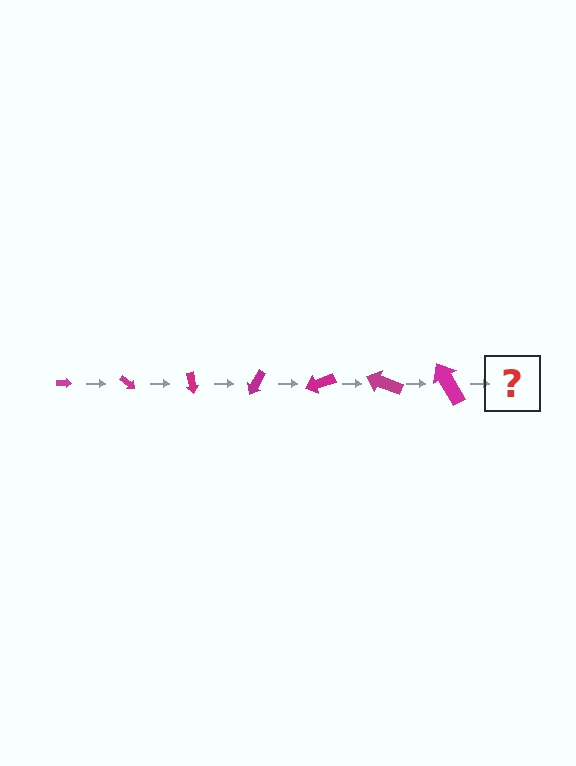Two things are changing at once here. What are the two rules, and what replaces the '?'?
The two rules are that the arrow grows larger each step and it rotates 40 degrees each step. The '?' should be an arrow, larger than the previous one and rotated 280 degrees from the start.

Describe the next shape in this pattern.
It should be an arrow, larger than the previous one and rotated 280 degrees from the start.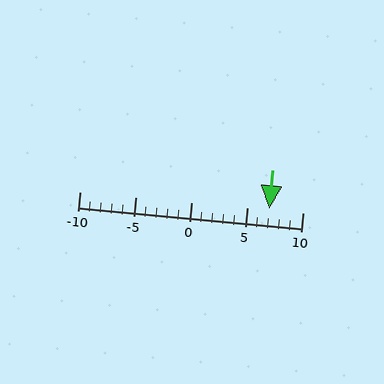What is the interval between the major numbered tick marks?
The major tick marks are spaced 5 units apart.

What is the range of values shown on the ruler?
The ruler shows values from -10 to 10.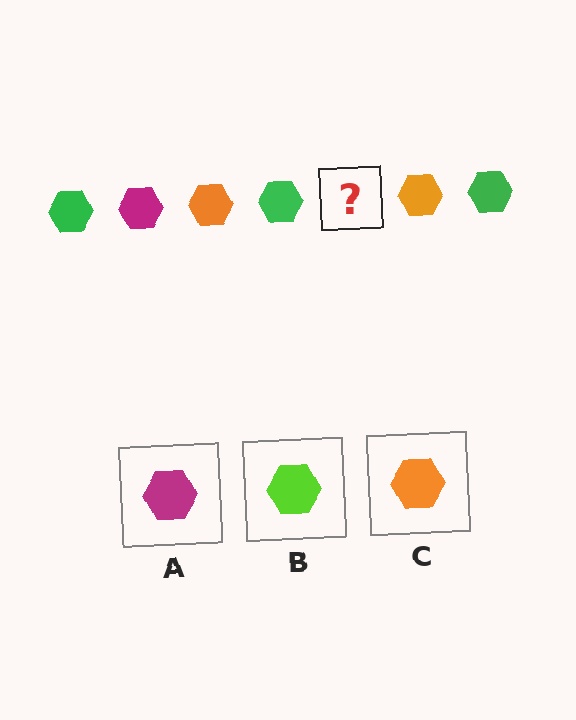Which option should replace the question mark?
Option A.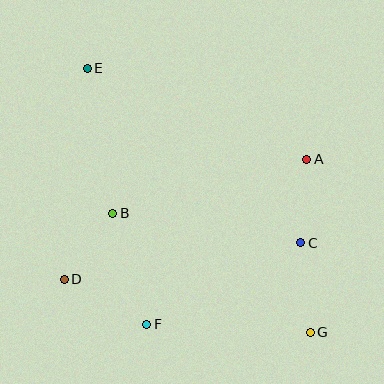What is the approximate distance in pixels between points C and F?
The distance between C and F is approximately 174 pixels.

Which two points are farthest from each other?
Points E and G are farthest from each other.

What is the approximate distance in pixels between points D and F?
The distance between D and F is approximately 94 pixels.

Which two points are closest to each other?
Points B and D are closest to each other.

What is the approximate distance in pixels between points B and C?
The distance between B and C is approximately 191 pixels.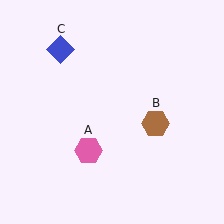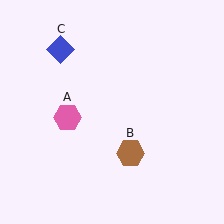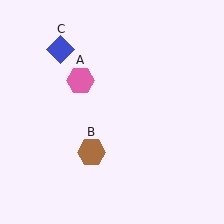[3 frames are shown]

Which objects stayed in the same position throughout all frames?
Blue diamond (object C) remained stationary.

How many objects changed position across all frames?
2 objects changed position: pink hexagon (object A), brown hexagon (object B).